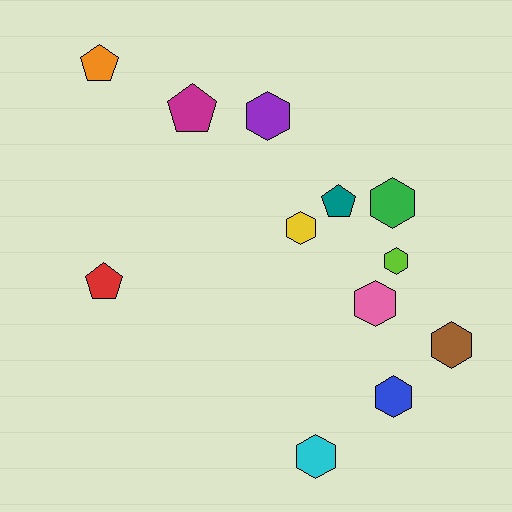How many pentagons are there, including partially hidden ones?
There are 4 pentagons.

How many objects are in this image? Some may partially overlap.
There are 12 objects.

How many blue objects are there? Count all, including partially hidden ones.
There is 1 blue object.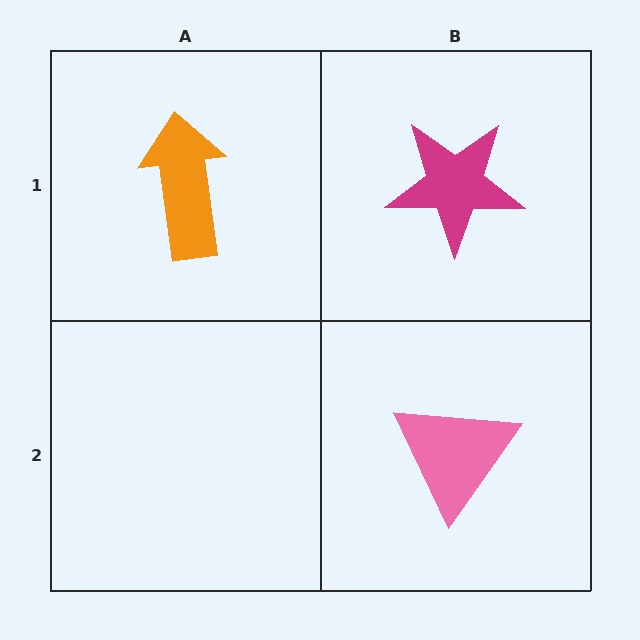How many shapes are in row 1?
2 shapes.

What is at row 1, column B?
A magenta star.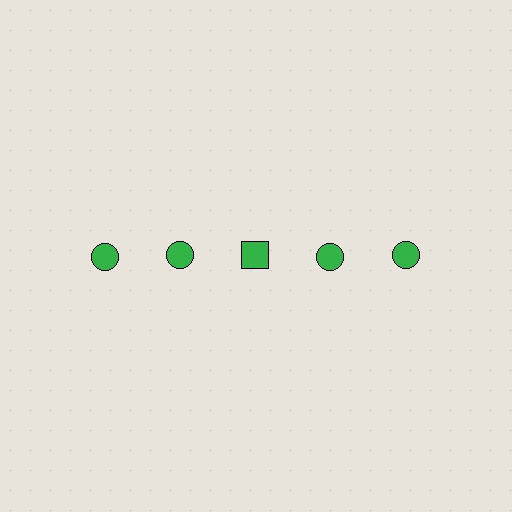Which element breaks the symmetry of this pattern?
The green square in the top row, center column breaks the symmetry. All other shapes are green circles.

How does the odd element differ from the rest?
It has a different shape: square instead of circle.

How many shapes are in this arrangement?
There are 5 shapes arranged in a grid pattern.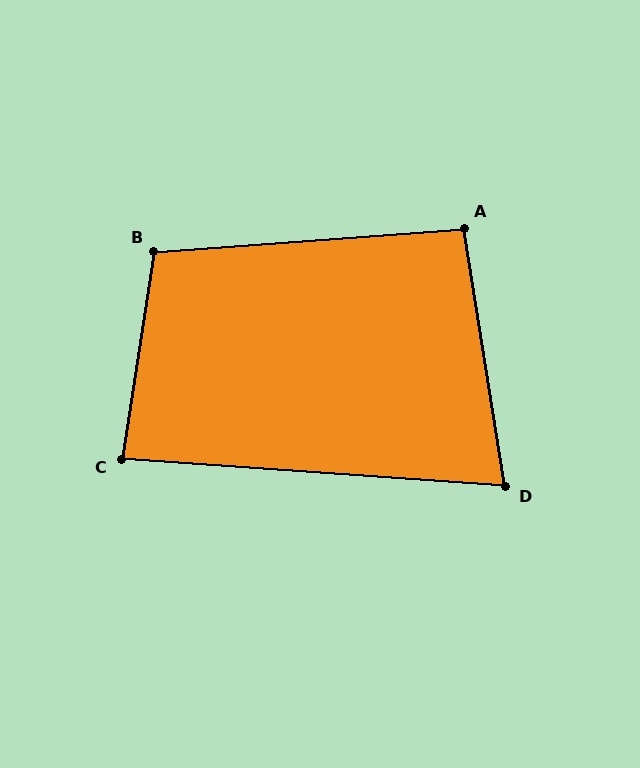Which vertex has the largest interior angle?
B, at approximately 103 degrees.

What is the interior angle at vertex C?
Approximately 85 degrees (approximately right).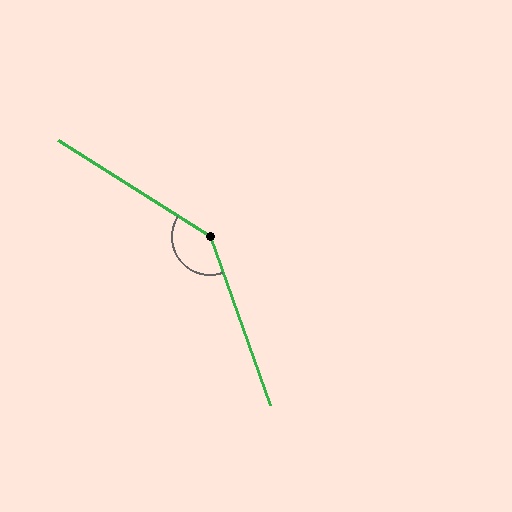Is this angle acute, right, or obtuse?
It is obtuse.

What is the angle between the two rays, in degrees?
Approximately 142 degrees.